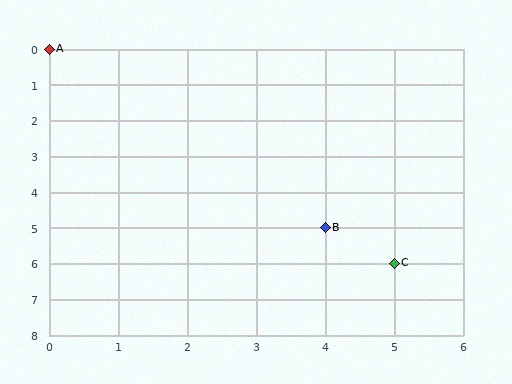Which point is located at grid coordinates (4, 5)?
Point B is at (4, 5).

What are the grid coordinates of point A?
Point A is at grid coordinates (0, 0).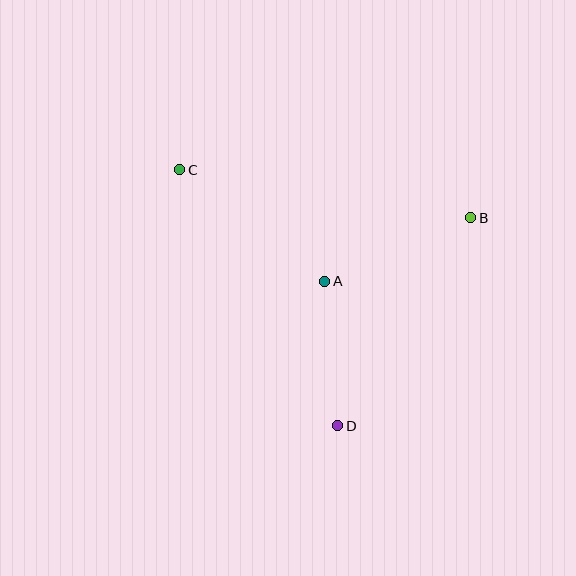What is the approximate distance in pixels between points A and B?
The distance between A and B is approximately 159 pixels.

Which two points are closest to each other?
Points A and D are closest to each other.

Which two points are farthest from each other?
Points C and D are farthest from each other.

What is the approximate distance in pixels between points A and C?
The distance between A and C is approximately 182 pixels.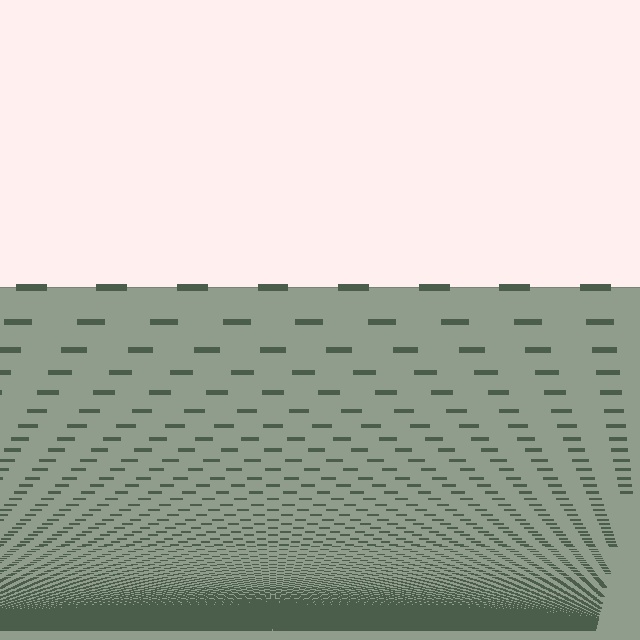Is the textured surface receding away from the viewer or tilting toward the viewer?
The surface appears to tilt toward the viewer. Texture elements get larger and sparser toward the top.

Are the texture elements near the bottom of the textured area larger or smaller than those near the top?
Smaller. The gradient is inverted — elements near the bottom are smaller and denser.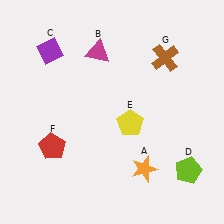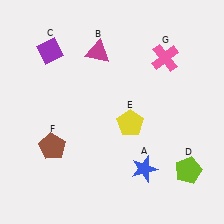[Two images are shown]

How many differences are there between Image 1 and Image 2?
There are 3 differences between the two images.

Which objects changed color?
A changed from orange to blue. F changed from red to brown. G changed from brown to pink.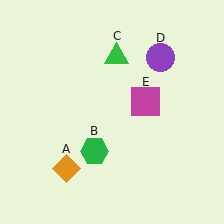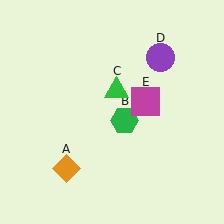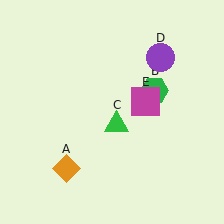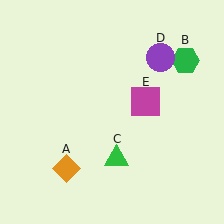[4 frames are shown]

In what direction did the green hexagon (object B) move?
The green hexagon (object B) moved up and to the right.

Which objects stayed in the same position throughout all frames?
Orange diamond (object A) and purple circle (object D) and magenta square (object E) remained stationary.